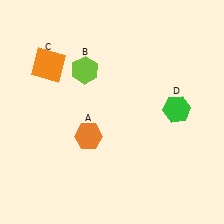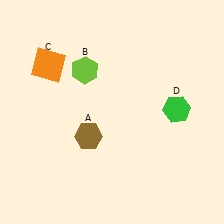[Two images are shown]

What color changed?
The hexagon (A) changed from orange in Image 1 to brown in Image 2.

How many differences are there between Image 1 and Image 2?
There is 1 difference between the two images.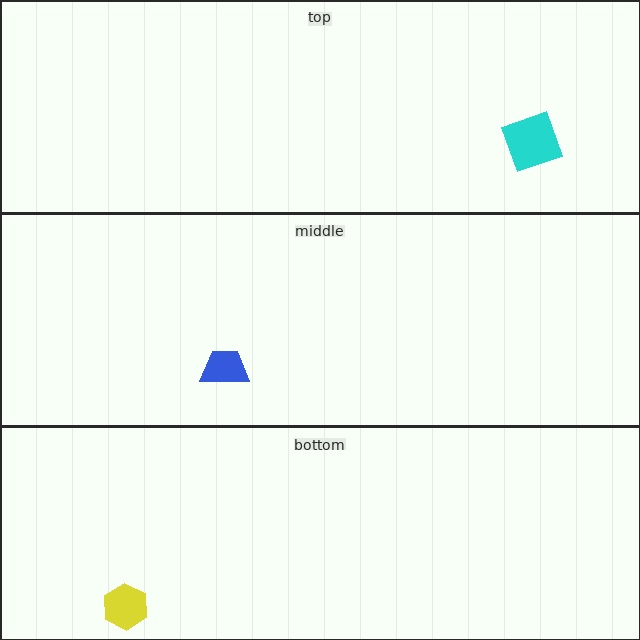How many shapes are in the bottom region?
1.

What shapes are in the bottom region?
The yellow hexagon.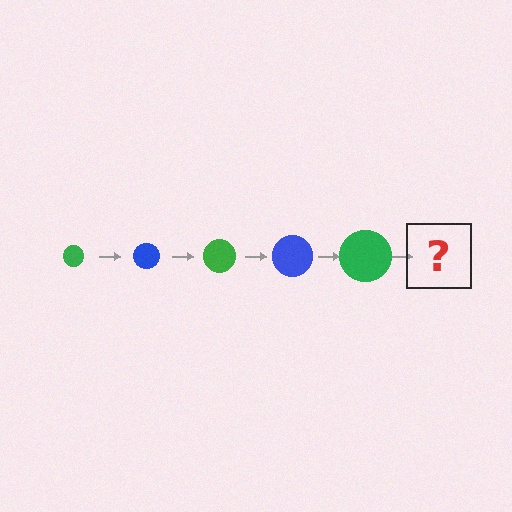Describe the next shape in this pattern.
It should be a blue circle, larger than the previous one.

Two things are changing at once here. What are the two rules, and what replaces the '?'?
The two rules are that the circle grows larger each step and the color cycles through green and blue. The '?' should be a blue circle, larger than the previous one.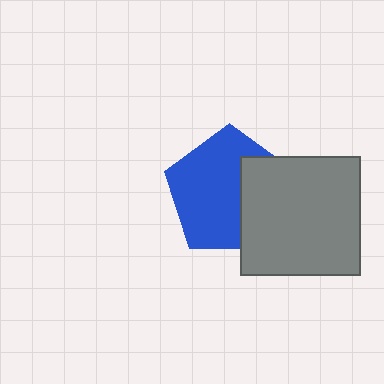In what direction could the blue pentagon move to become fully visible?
The blue pentagon could move left. That would shift it out from behind the gray square entirely.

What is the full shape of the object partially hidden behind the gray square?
The partially hidden object is a blue pentagon.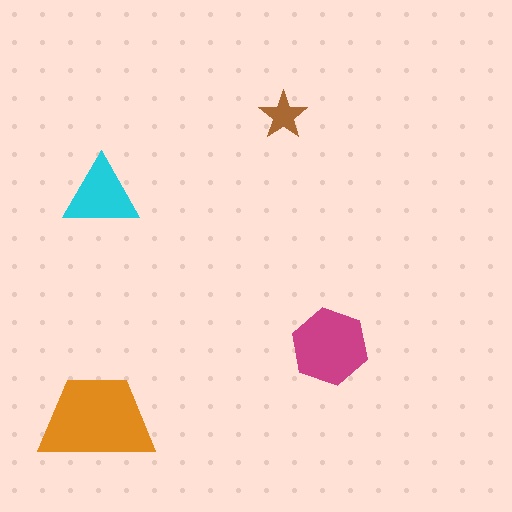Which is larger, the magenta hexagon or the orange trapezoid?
The orange trapezoid.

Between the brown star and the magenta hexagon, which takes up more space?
The magenta hexagon.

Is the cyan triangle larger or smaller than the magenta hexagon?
Smaller.